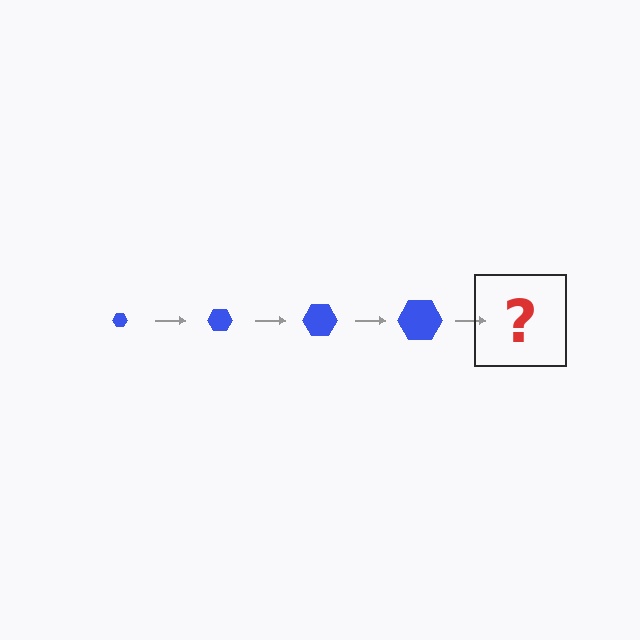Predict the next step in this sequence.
The next step is a blue hexagon, larger than the previous one.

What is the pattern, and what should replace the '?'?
The pattern is that the hexagon gets progressively larger each step. The '?' should be a blue hexagon, larger than the previous one.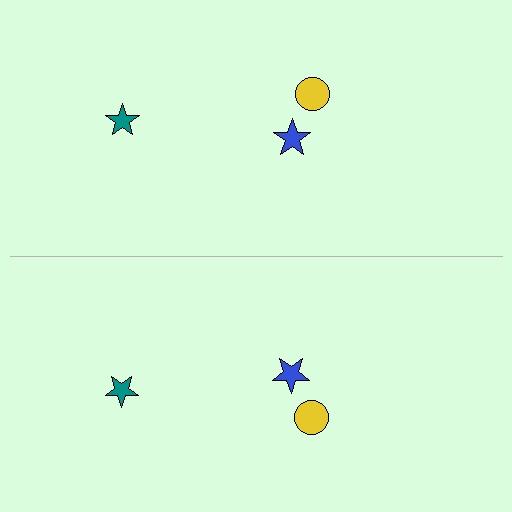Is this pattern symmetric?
Yes, this pattern has bilateral (reflection) symmetry.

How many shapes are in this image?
There are 6 shapes in this image.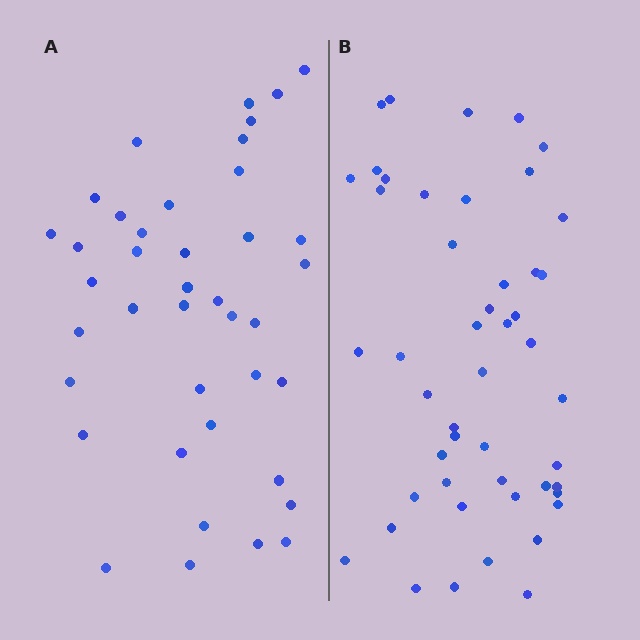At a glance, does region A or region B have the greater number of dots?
Region B (the right region) has more dots.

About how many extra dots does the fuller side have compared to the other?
Region B has roughly 8 or so more dots than region A.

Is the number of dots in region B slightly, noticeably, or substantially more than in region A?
Region B has only slightly more — the two regions are fairly close. The ratio is roughly 1.2 to 1.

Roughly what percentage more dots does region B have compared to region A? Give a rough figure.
About 20% more.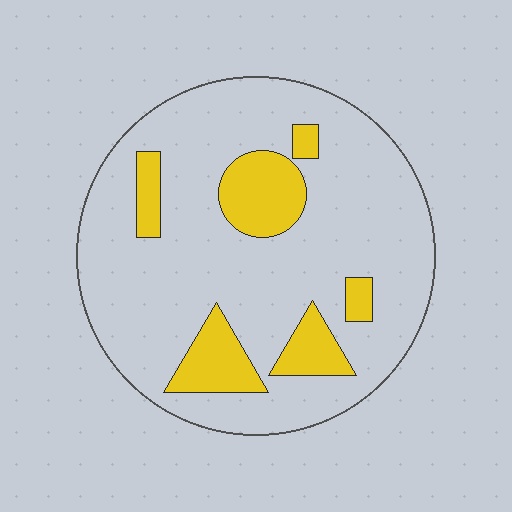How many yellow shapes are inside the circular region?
6.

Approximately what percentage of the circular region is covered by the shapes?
Approximately 20%.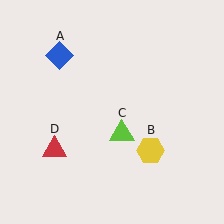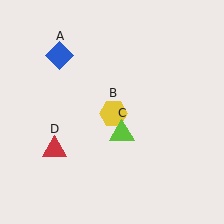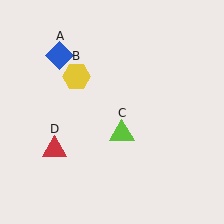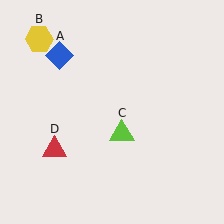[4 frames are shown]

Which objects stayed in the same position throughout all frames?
Blue diamond (object A) and lime triangle (object C) and red triangle (object D) remained stationary.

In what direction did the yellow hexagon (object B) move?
The yellow hexagon (object B) moved up and to the left.